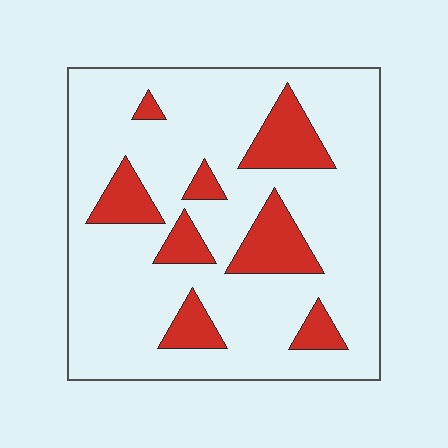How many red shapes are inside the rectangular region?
8.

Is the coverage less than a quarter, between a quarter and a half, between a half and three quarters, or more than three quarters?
Less than a quarter.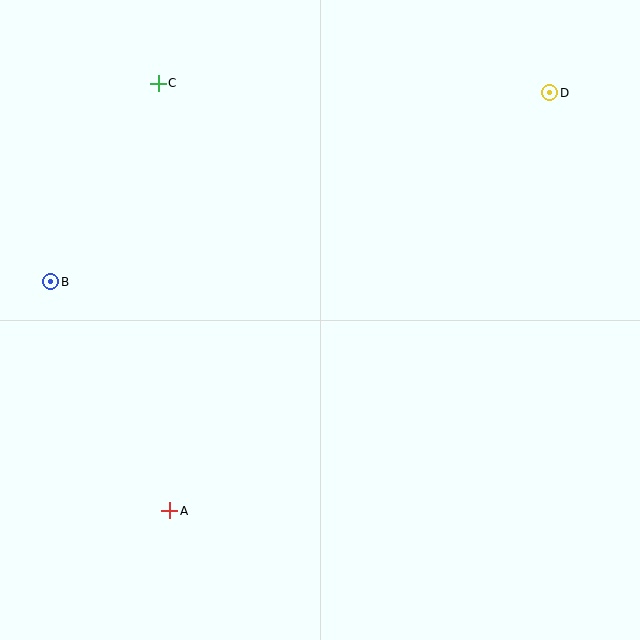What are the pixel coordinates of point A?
Point A is at (170, 511).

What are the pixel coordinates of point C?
Point C is at (158, 83).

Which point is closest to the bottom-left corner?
Point A is closest to the bottom-left corner.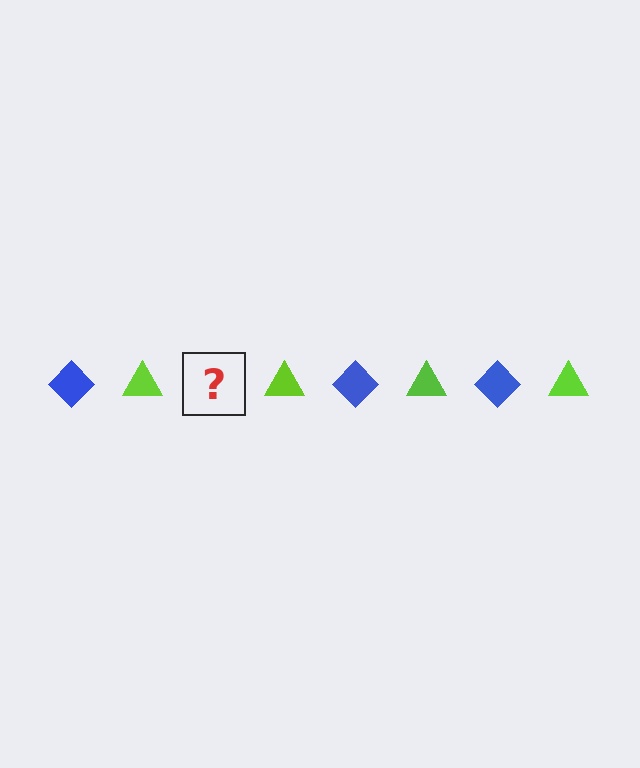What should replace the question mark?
The question mark should be replaced with a blue diamond.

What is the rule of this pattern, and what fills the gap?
The rule is that the pattern alternates between blue diamond and lime triangle. The gap should be filled with a blue diamond.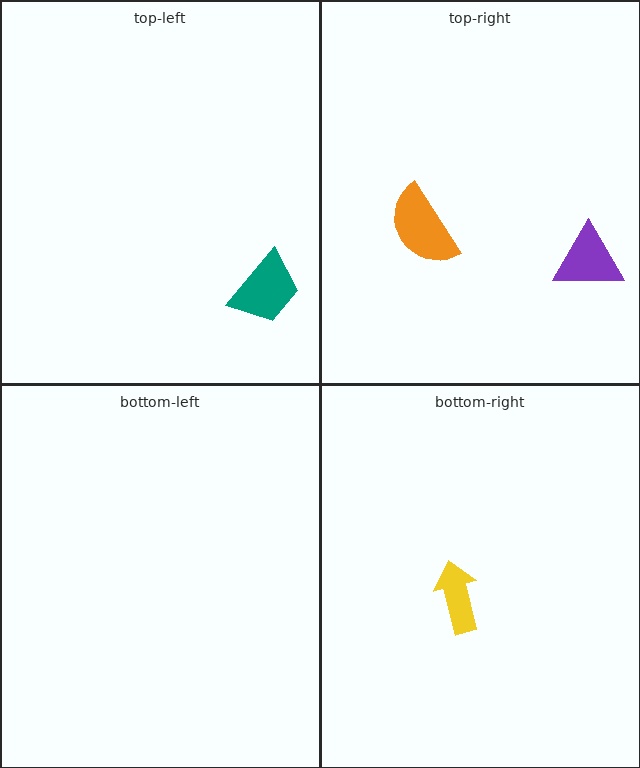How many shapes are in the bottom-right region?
1.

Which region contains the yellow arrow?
The bottom-right region.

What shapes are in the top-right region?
The purple triangle, the orange semicircle.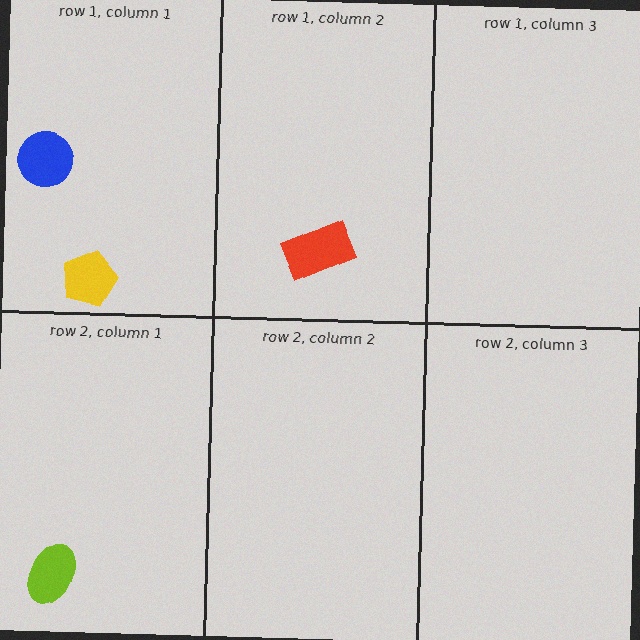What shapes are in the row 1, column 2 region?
The red rectangle.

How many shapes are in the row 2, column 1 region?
1.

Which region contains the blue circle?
The row 1, column 1 region.